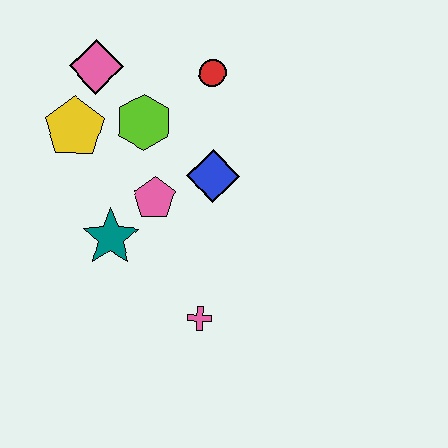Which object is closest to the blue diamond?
The pink pentagon is closest to the blue diamond.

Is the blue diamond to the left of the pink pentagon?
No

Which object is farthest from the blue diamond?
The pink diamond is farthest from the blue diamond.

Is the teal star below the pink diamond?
Yes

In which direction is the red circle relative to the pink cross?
The red circle is above the pink cross.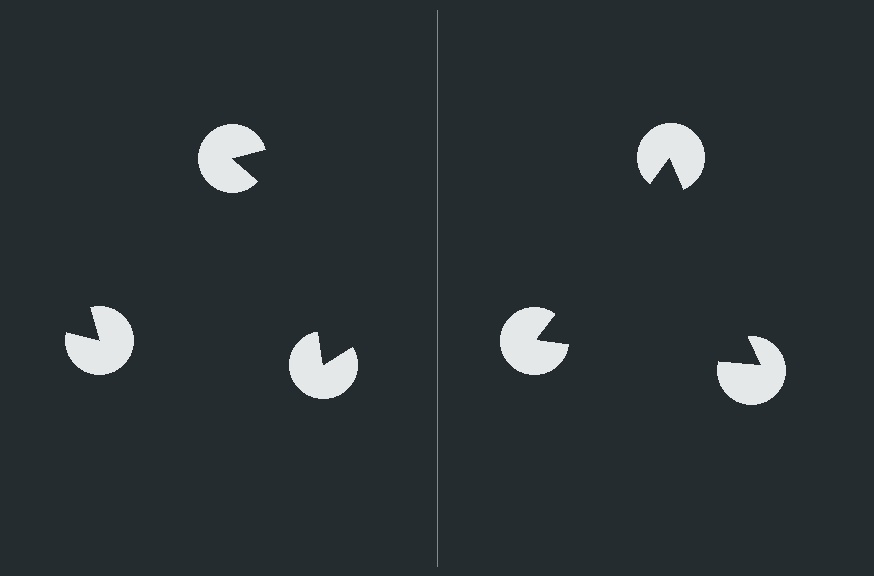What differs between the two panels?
The pac-man discs are positioned identically on both sides; only the wedge orientations differ. On the right they align to a triangle; on the left they are misaligned.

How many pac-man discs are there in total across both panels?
6 — 3 on each side.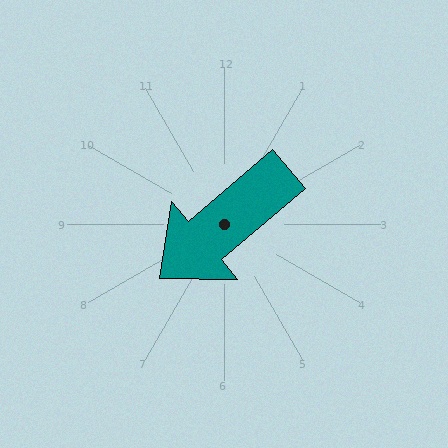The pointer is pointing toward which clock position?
Roughly 8 o'clock.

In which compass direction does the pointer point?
Southwest.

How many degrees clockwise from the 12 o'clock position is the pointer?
Approximately 230 degrees.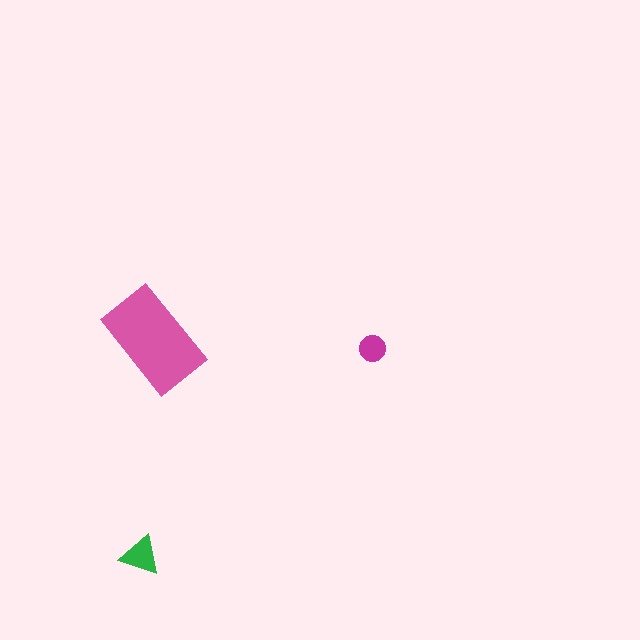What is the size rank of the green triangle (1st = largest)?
2nd.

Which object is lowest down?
The green triangle is bottommost.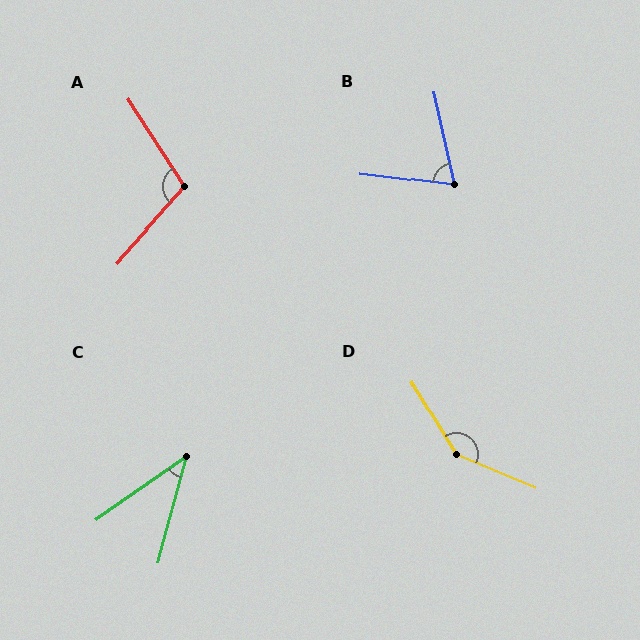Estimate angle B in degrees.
Approximately 71 degrees.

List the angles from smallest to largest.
C (40°), B (71°), A (106°), D (144°).